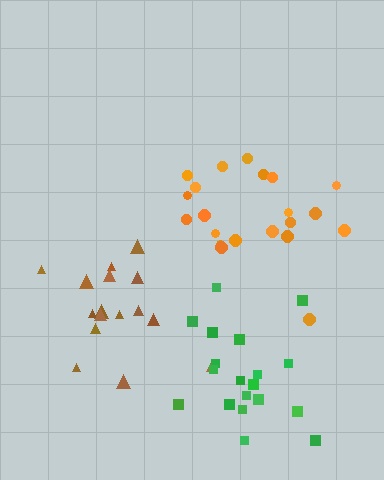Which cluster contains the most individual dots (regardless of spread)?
Orange (21).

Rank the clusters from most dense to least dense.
green, orange, brown.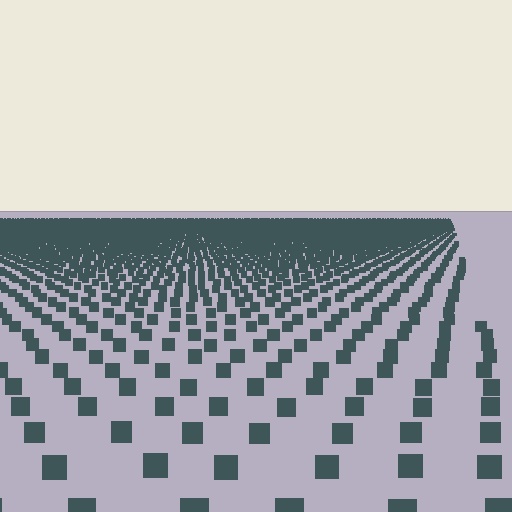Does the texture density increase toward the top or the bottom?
Density increases toward the top.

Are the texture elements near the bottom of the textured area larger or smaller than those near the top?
Larger. Near the bottom, elements are closer to the viewer and appear at a bigger on-screen size.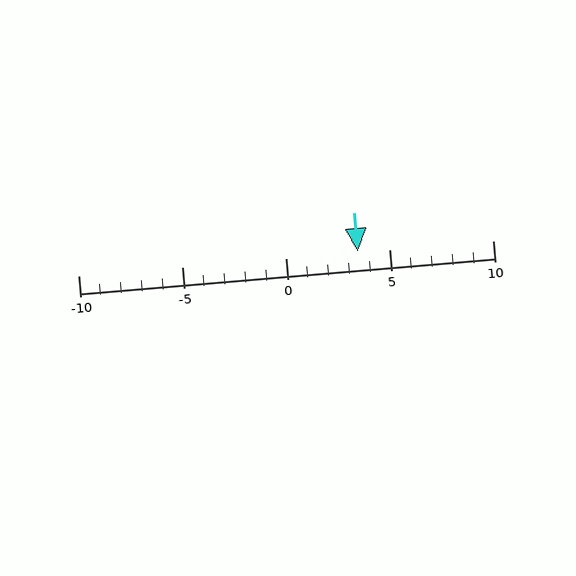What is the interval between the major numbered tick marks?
The major tick marks are spaced 5 units apart.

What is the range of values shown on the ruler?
The ruler shows values from -10 to 10.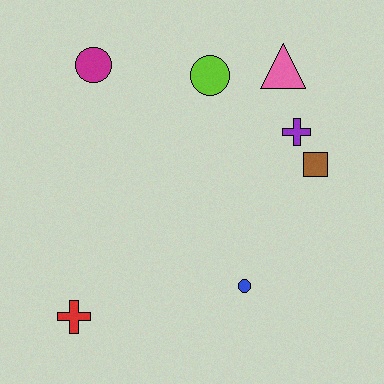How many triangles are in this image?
There is 1 triangle.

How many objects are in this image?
There are 7 objects.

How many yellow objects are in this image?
There are no yellow objects.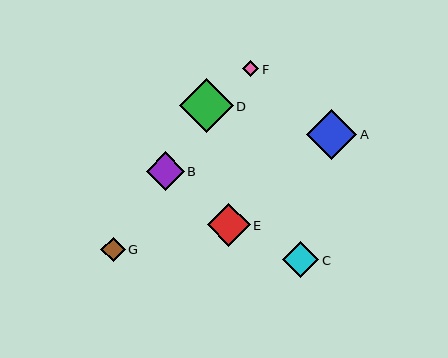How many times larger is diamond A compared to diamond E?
Diamond A is approximately 1.2 times the size of diamond E.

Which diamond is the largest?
Diamond D is the largest with a size of approximately 54 pixels.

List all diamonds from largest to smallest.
From largest to smallest: D, A, E, B, C, G, F.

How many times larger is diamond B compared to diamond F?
Diamond B is approximately 2.4 times the size of diamond F.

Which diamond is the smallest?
Diamond F is the smallest with a size of approximately 16 pixels.